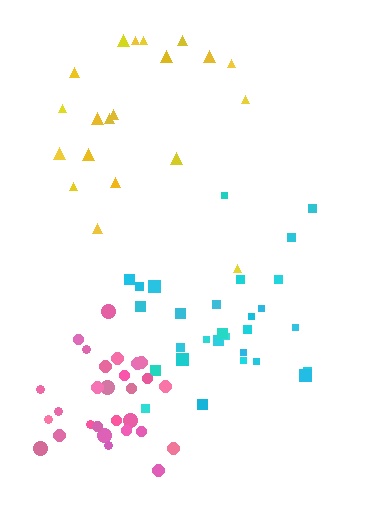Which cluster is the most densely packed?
Pink.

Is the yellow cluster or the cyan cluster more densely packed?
Cyan.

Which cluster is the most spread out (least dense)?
Yellow.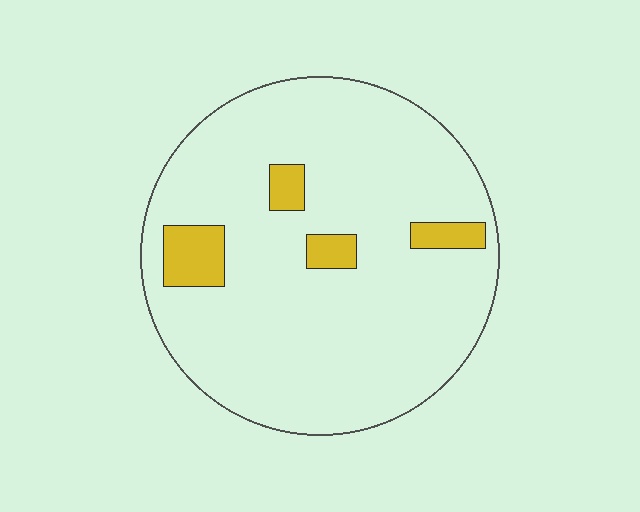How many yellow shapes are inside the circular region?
4.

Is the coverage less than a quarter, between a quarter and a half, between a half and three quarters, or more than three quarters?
Less than a quarter.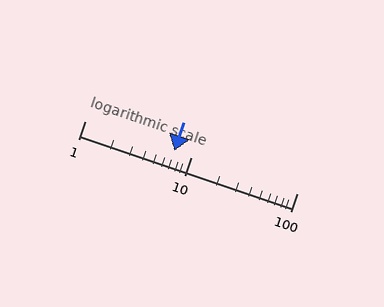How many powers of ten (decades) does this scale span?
The scale spans 2 decades, from 1 to 100.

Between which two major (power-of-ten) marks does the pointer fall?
The pointer is between 1 and 10.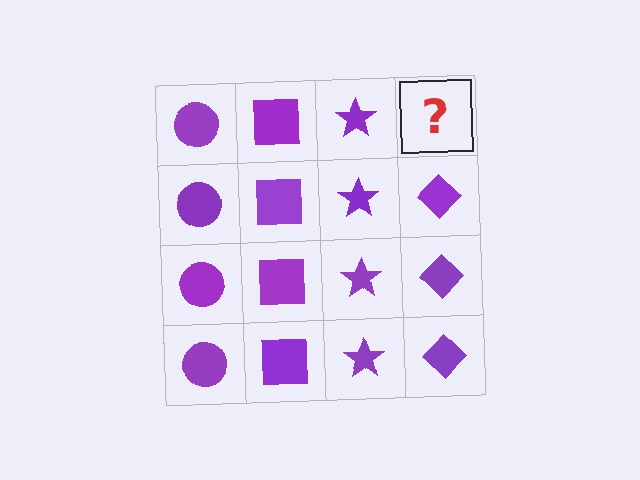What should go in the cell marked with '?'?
The missing cell should contain a purple diamond.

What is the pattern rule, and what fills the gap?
The rule is that each column has a consistent shape. The gap should be filled with a purple diamond.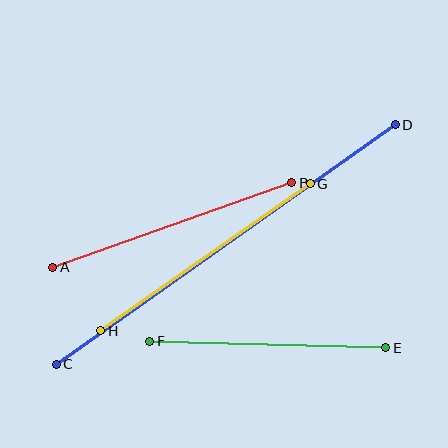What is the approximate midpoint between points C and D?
The midpoint is at approximately (226, 245) pixels.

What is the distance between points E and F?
The distance is approximately 236 pixels.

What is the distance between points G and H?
The distance is approximately 256 pixels.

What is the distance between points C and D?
The distance is approximately 416 pixels.